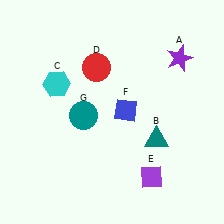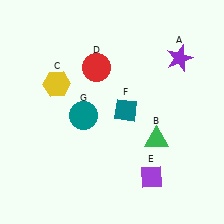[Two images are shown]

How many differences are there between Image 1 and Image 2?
There are 3 differences between the two images.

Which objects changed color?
B changed from teal to green. C changed from cyan to yellow. F changed from blue to teal.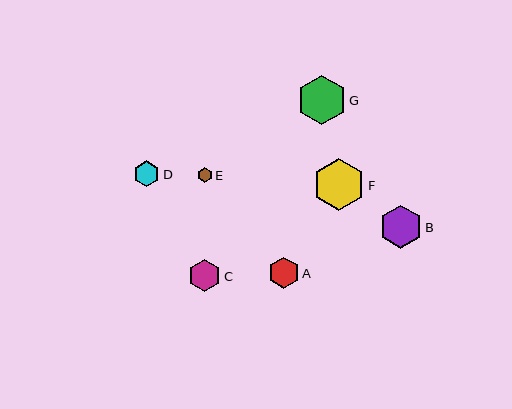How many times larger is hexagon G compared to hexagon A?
Hexagon G is approximately 1.6 times the size of hexagon A.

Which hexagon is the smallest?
Hexagon E is the smallest with a size of approximately 15 pixels.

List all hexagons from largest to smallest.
From largest to smallest: F, G, B, C, A, D, E.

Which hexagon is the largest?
Hexagon F is the largest with a size of approximately 52 pixels.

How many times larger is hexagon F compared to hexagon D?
Hexagon F is approximately 2.0 times the size of hexagon D.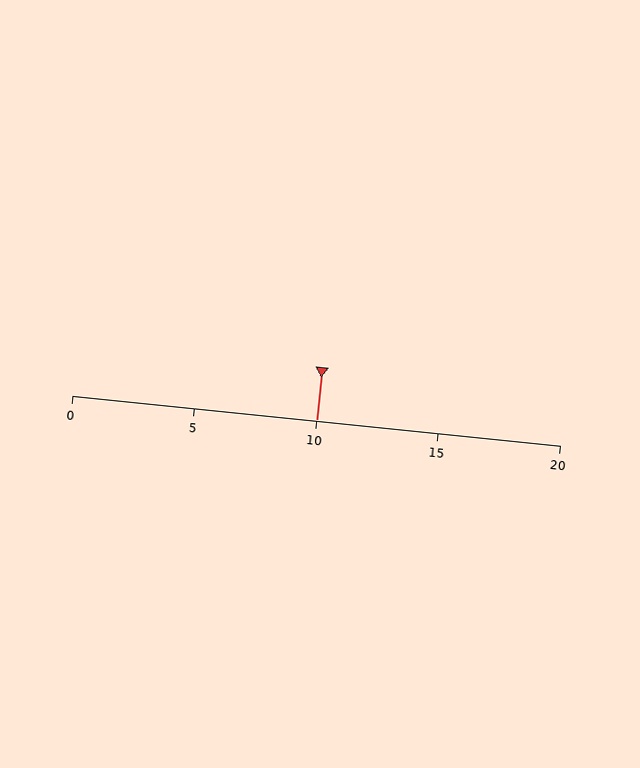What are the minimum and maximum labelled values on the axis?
The axis runs from 0 to 20.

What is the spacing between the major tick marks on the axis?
The major ticks are spaced 5 apart.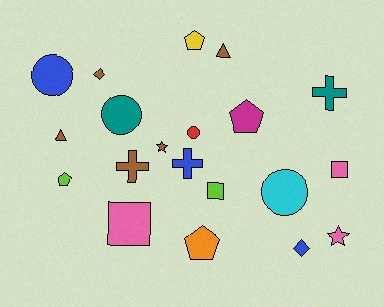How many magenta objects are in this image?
There is 1 magenta object.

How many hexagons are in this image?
There are no hexagons.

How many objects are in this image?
There are 20 objects.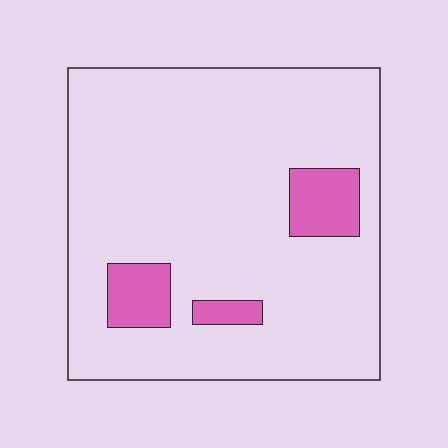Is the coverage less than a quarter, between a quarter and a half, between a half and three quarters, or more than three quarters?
Less than a quarter.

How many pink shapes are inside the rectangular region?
3.